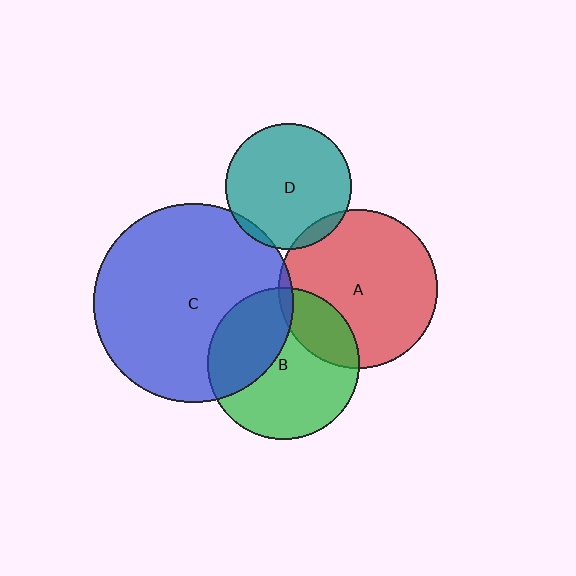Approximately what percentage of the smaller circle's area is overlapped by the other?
Approximately 20%.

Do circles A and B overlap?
Yes.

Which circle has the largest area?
Circle C (blue).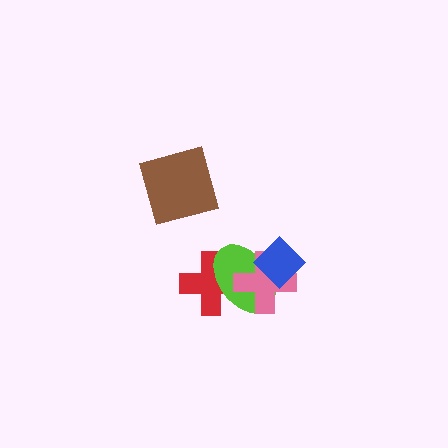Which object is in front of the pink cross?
The blue diamond is in front of the pink cross.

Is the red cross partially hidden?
Yes, it is partially covered by another shape.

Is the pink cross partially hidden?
Yes, it is partially covered by another shape.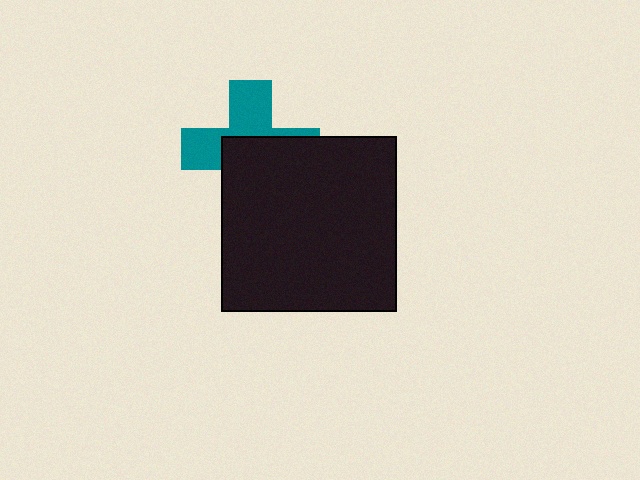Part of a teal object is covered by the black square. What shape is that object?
It is a cross.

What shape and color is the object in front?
The object in front is a black square.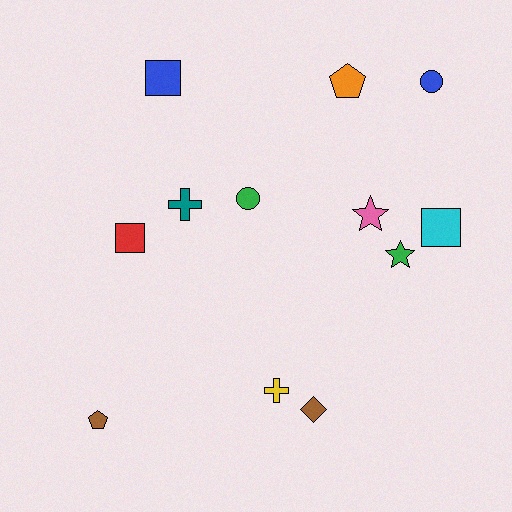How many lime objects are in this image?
There are no lime objects.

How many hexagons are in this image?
There are no hexagons.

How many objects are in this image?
There are 12 objects.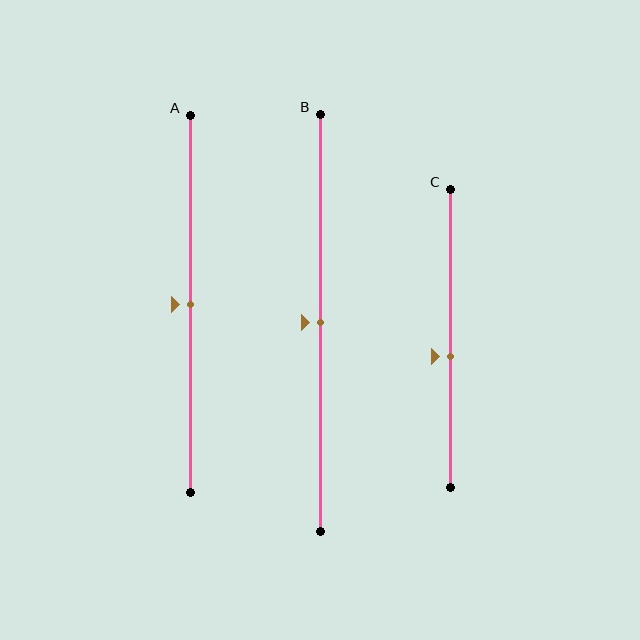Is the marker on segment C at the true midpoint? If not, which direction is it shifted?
No, the marker on segment C is shifted downward by about 6% of the segment length.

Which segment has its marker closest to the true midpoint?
Segment A has its marker closest to the true midpoint.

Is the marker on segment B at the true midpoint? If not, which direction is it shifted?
Yes, the marker on segment B is at the true midpoint.